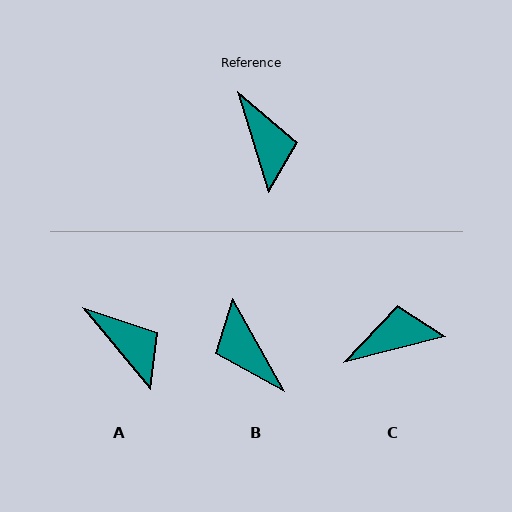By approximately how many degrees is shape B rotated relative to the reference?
Approximately 168 degrees clockwise.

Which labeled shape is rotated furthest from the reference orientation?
B, about 168 degrees away.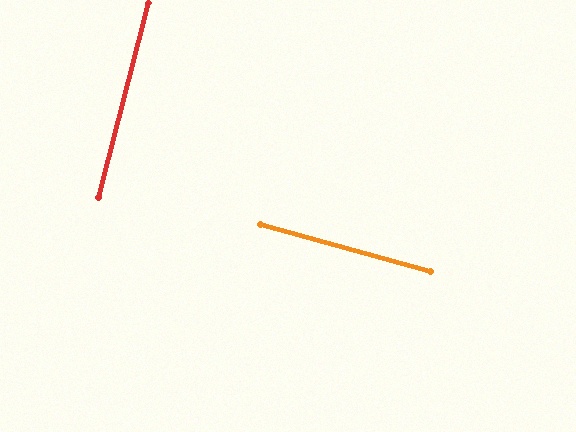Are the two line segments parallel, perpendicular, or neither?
Perpendicular — they meet at approximately 89°.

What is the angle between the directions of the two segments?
Approximately 89 degrees.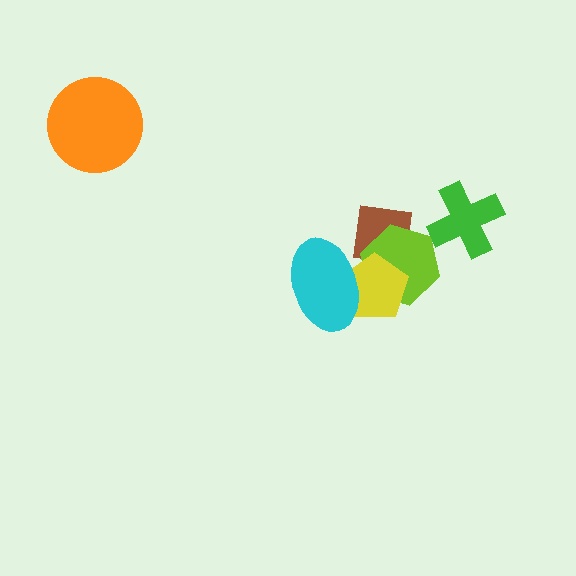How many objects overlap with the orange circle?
0 objects overlap with the orange circle.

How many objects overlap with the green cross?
0 objects overlap with the green cross.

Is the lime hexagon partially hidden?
Yes, it is partially covered by another shape.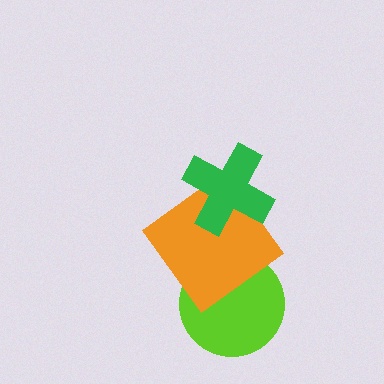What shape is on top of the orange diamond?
The green cross is on top of the orange diamond.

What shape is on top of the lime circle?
The orange diamond is on top of the lime circle.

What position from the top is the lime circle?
The lime circle is 3rd from the top.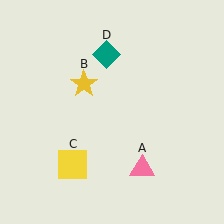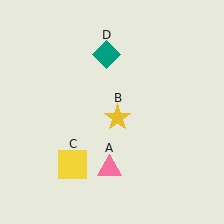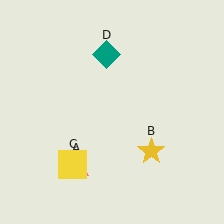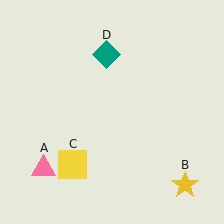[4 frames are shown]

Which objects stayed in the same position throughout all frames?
Yellow square (object C) and teal diamond (object D) remained stationary.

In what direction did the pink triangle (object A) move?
The pink triangle (object A) moved left.